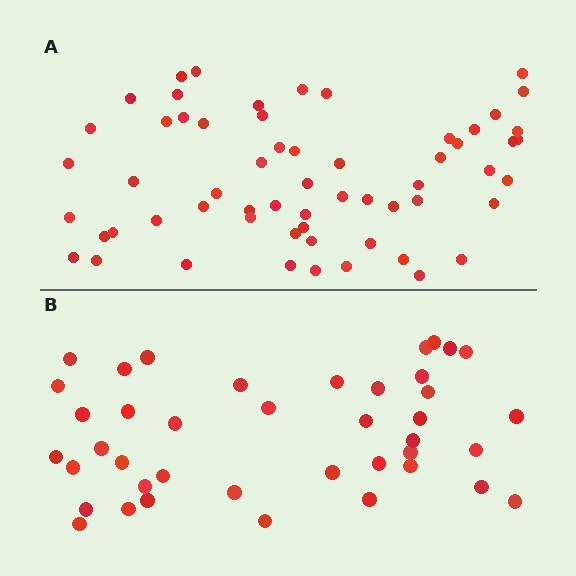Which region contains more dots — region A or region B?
Region A (the top region) has more dots.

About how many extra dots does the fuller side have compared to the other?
Region A has approximately 20 more dots than region B.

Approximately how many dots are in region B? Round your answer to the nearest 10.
About 40 dots. (The exact count is 41, which rounds to 40.)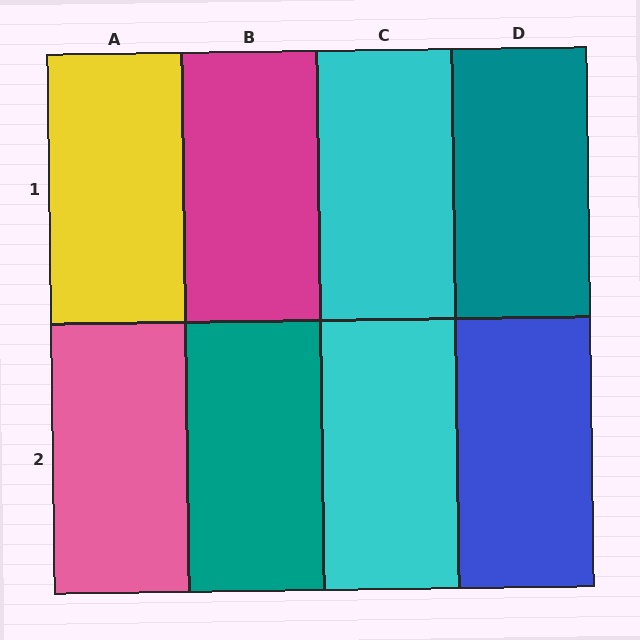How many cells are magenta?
1 cell is magenta.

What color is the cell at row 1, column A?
Yellow.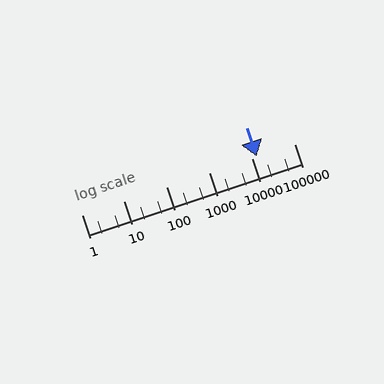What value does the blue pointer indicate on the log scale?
The pointer indicates approximately 13000.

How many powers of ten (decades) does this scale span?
The scale spans 5 decades, from 1 to 100000.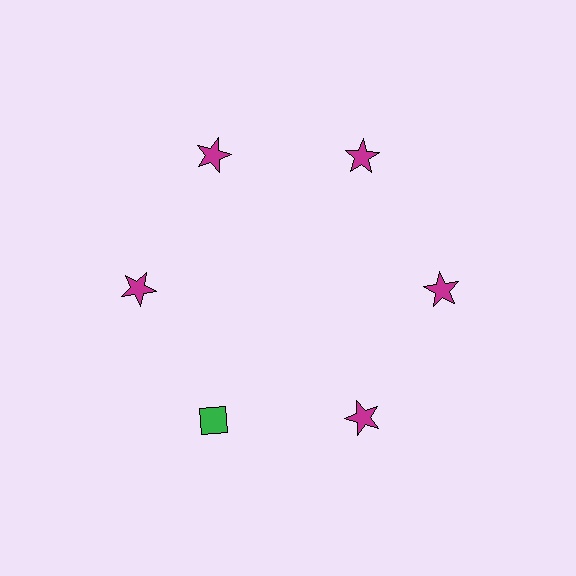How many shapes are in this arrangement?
There are 6 shapes arranged in a ring pattern.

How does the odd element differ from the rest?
It differs in both color (green instead of magenta) and shape (diamond instead of star).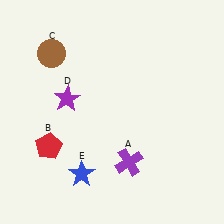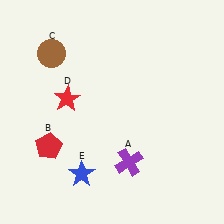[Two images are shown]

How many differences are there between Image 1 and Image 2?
There is 1 difference between the two images.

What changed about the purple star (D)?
In Image 1, D is purple. In Image 2, it changed to red.